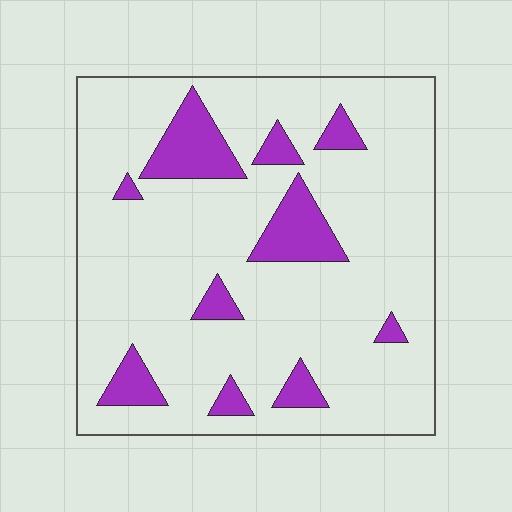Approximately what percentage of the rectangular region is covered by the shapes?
Approximately 15%.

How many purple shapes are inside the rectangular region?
10.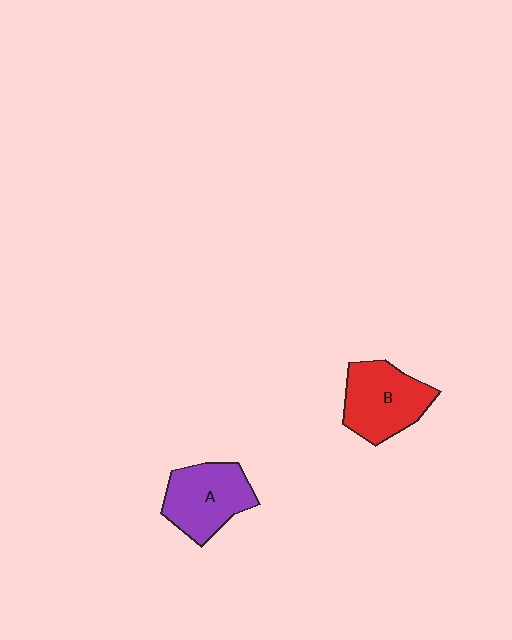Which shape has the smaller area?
Shape A (purple).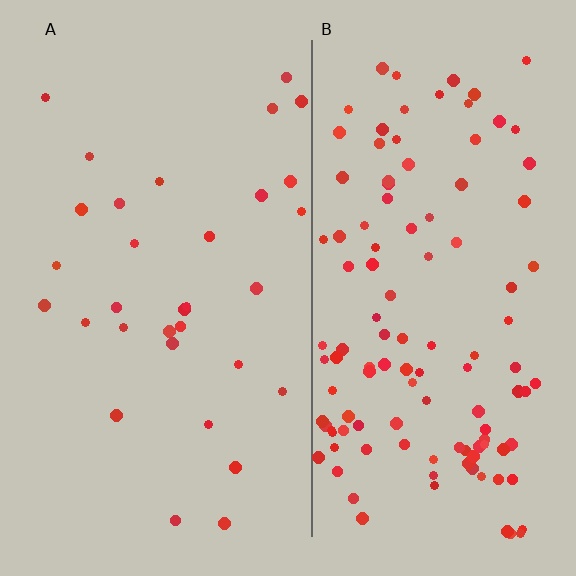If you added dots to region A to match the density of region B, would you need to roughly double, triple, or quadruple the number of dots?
Approximately quadruple.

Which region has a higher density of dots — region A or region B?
B (the right).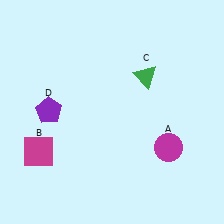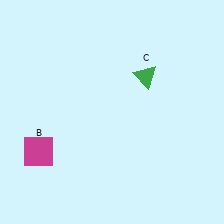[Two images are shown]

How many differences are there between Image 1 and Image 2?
There are 2 differences between the two images.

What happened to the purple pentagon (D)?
The purple pentagon (D) was removed in Image 2. It was in the top-left area of Image 1.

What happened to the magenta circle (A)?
The magenta circle (A) was removed in Image 2. It was in the bottom-right area of Image 1.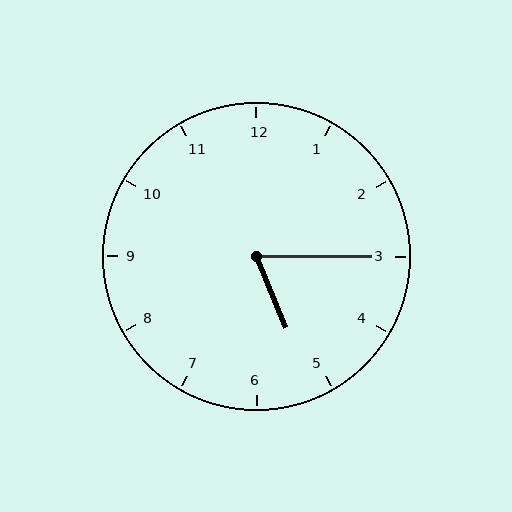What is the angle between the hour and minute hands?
Approximately 68 degrees.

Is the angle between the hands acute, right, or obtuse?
It is acute.